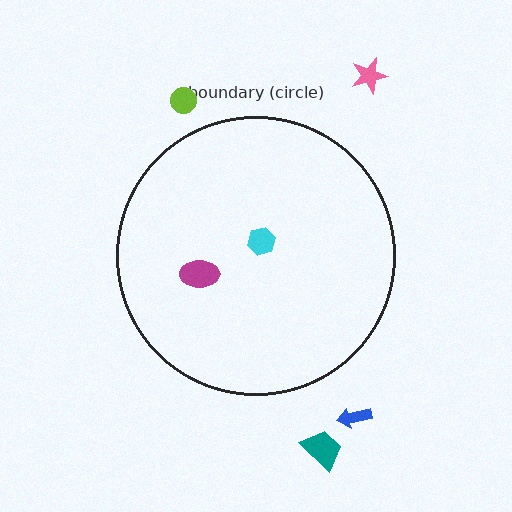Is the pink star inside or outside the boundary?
Outside.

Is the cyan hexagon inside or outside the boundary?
Inside.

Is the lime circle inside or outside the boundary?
Outside.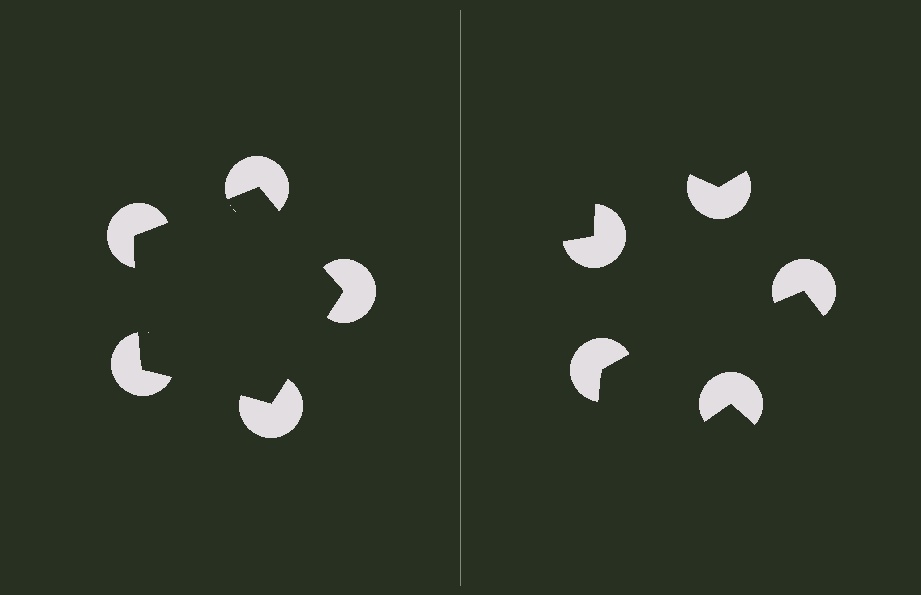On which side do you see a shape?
An illusory pentagon appears on the left side. On the right side the wedge cuts are rotated, so no coherent shape forms.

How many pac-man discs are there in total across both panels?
10 — 5 on each side.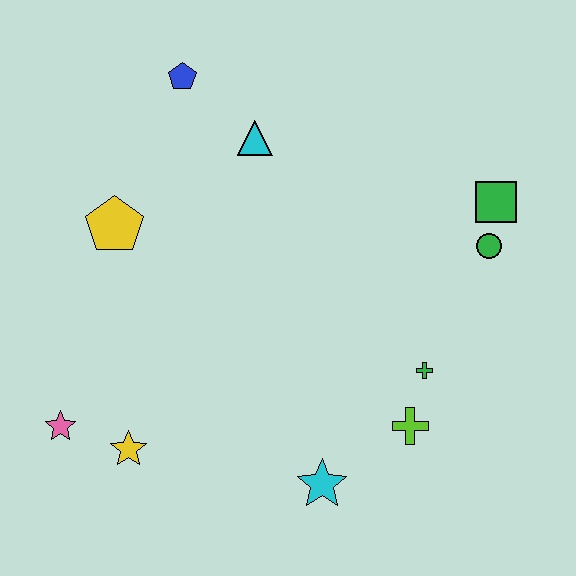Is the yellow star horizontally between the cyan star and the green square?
No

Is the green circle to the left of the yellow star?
No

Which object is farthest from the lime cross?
The blue pentagon is farthest from the lime cross.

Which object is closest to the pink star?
The yellow star is closest to the pink star.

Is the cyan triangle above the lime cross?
Yes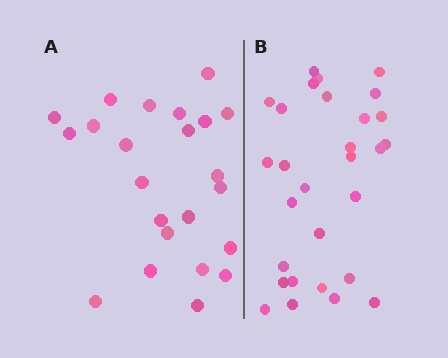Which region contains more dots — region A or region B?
Region B (the right region) has more dots.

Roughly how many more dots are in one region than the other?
Region B has about 6 more dots than region A.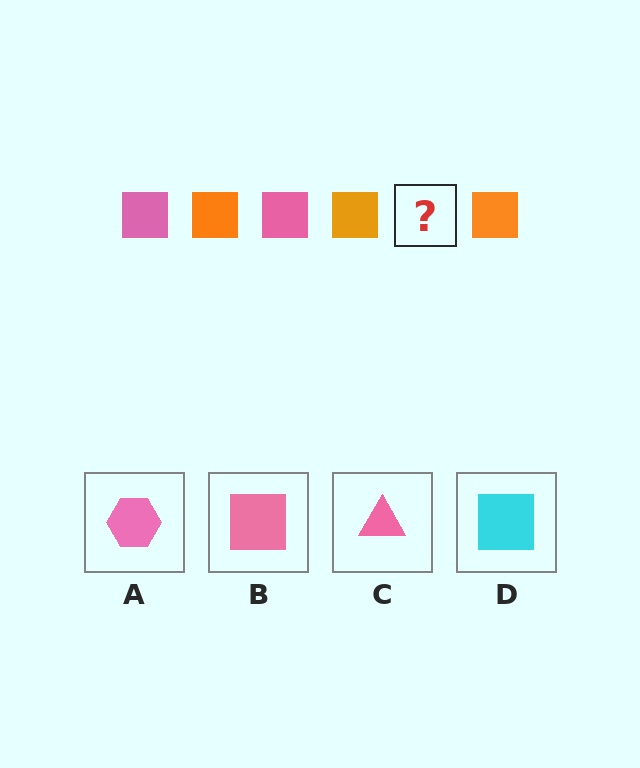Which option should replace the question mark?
Option B.